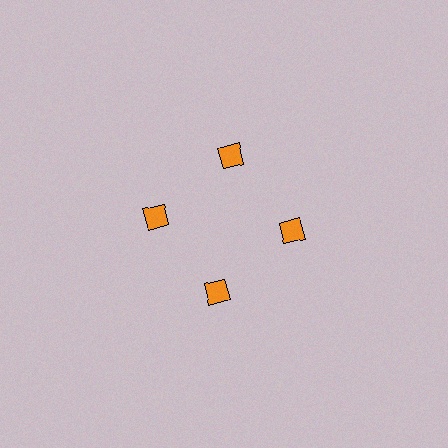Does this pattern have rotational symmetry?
Yes, this pattern has 4-fold rotational symmetry. It looks the same after rotating 90 degrees around the center.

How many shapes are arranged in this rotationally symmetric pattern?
There are 4 shapes, arranged in 4 groups of 1.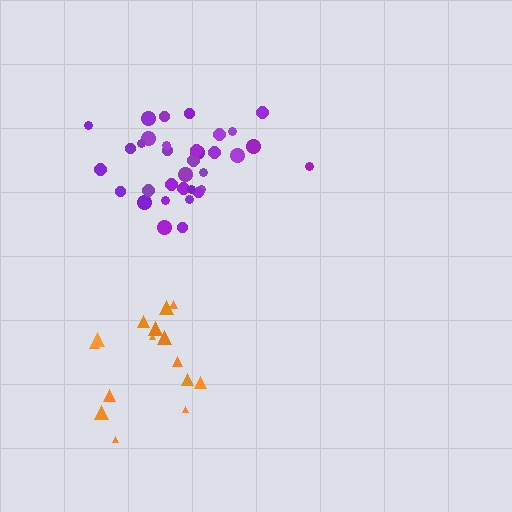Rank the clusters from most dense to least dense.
purple, orange.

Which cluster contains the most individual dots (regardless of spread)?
Purple (34).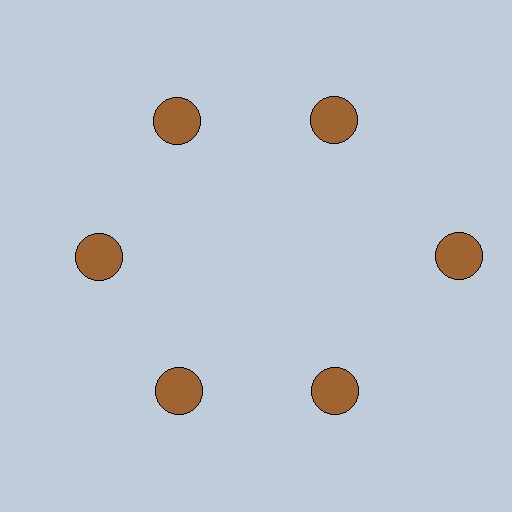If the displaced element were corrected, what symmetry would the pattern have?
It would have 6-fold rotational symmetry — the pattern would map onto itself every 60 degrees.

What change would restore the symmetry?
The symmetry would be restored by moving it inward, back onto the ring so that all 6 circles sit at equal angles and equal distance from the center.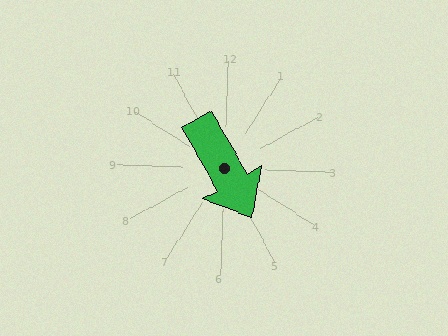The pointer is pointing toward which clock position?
Roughly 5 o'clock.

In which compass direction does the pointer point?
Southeast.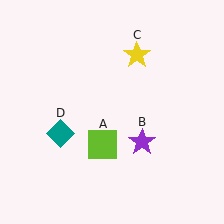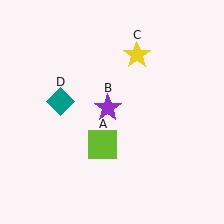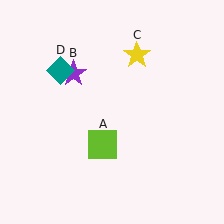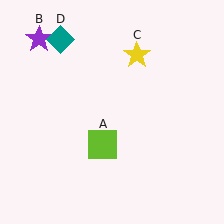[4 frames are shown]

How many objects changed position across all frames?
2 objects changed position: purple star (object B), teal diamond (object D).